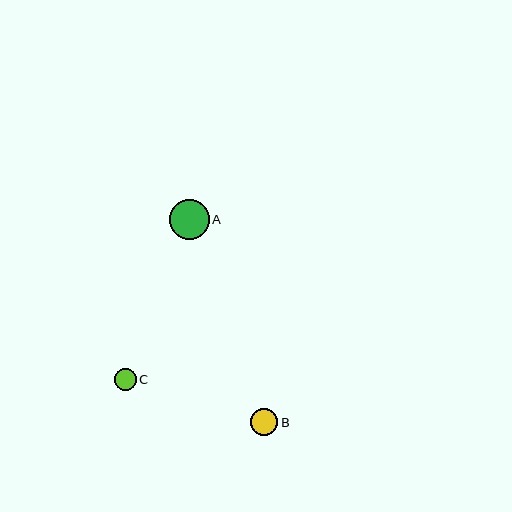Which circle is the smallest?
Circle C is the smallest with a size of approximately 22 pixels.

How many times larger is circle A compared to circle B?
Circle A is approximately 1.5 times the size of circle B.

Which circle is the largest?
Circle A is the largest with a size of approximately 40 pixels.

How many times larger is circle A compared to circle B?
Circle A is approximately 1.5 times the size of circle B.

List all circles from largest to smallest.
From largest to smallest: A, B, C.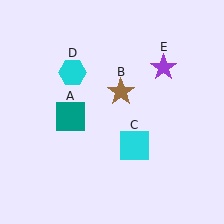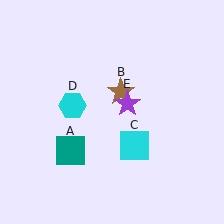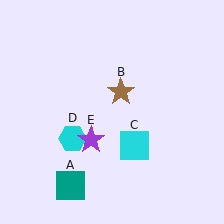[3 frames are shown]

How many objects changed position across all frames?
3 objects changed position: teal square (object A), cyan hexagon (object D), purple star (object E).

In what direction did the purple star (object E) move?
The purple star (object E) moved down and to the left.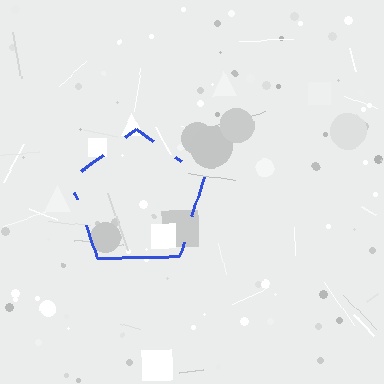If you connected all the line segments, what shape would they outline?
They would outline a pentagon.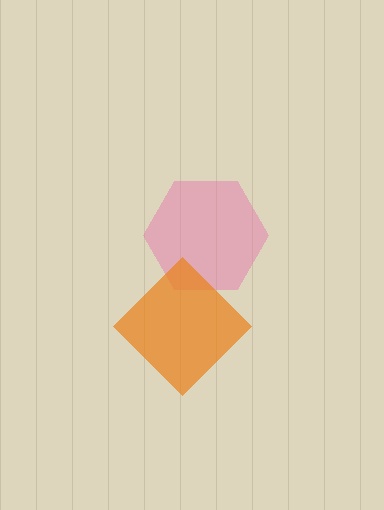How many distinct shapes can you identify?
There are 2 distinct shapes: a pink hexagon, an orange diamond.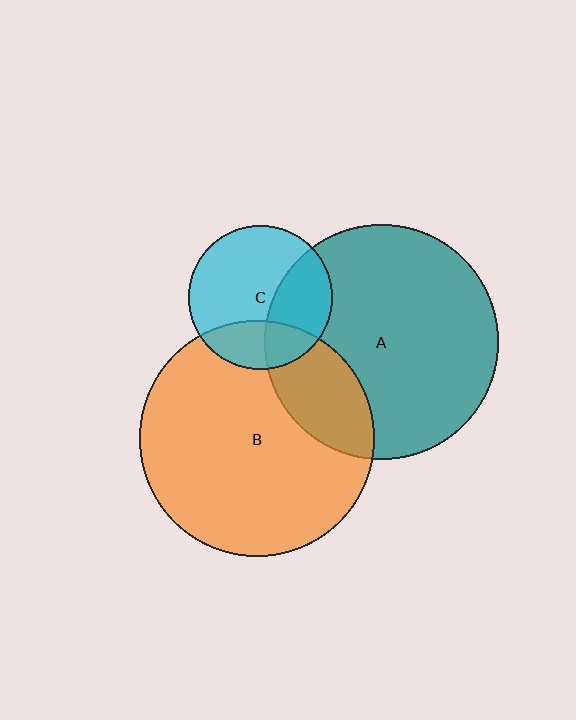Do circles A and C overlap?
Yes.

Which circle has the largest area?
Circle B (orange).